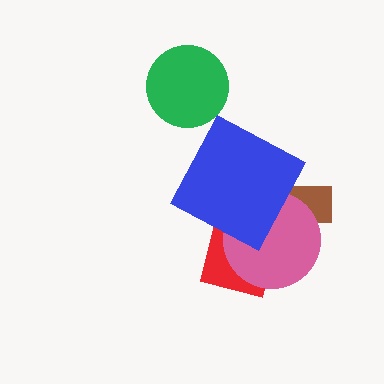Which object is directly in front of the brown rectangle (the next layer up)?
The pink circle is directly in front of the brown rectangle.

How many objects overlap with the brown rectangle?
2 objects overlap with the brown rectangle.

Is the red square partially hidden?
Yes, it is partially covered by another shape.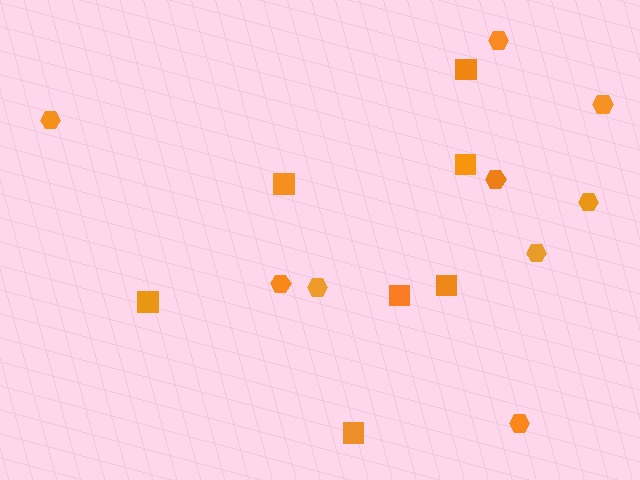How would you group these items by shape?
There are 2 groups: one group of squares (7) and one group of hexagons (9).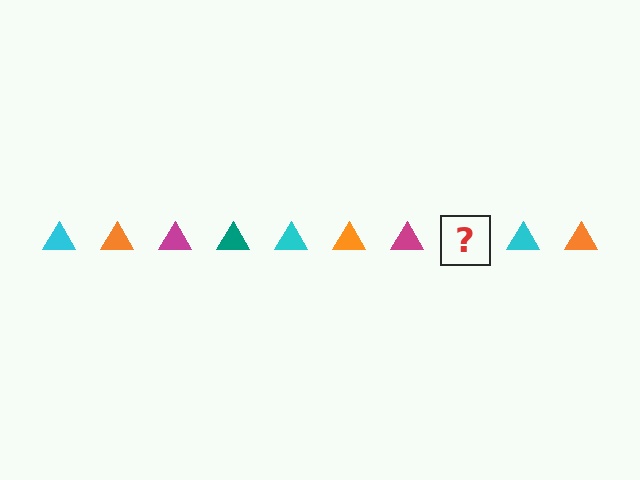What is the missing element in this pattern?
The missing element is a teal triangle.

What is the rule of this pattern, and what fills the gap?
The rule is that the pattern cycles through cyan, orange, magenta, teal triangles. The gap should be filled with a teal triangle.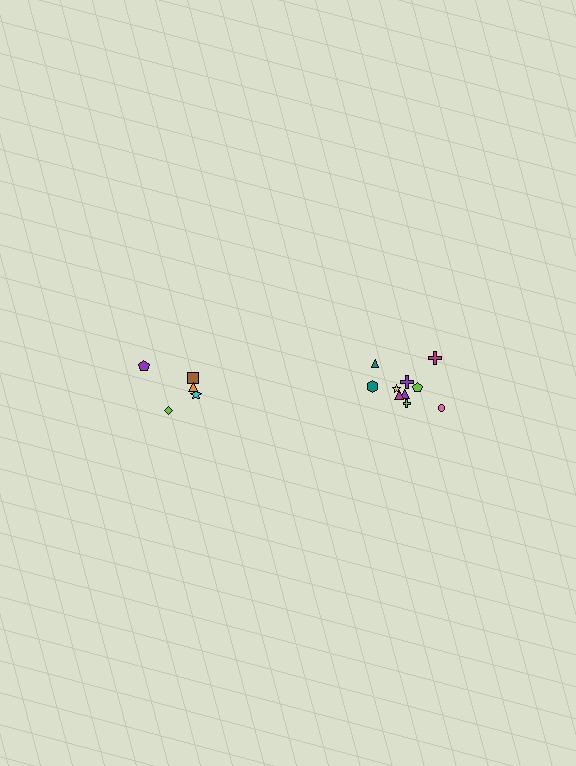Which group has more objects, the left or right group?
The right group.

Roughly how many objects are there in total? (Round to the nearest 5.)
Roughly 15 objects in total.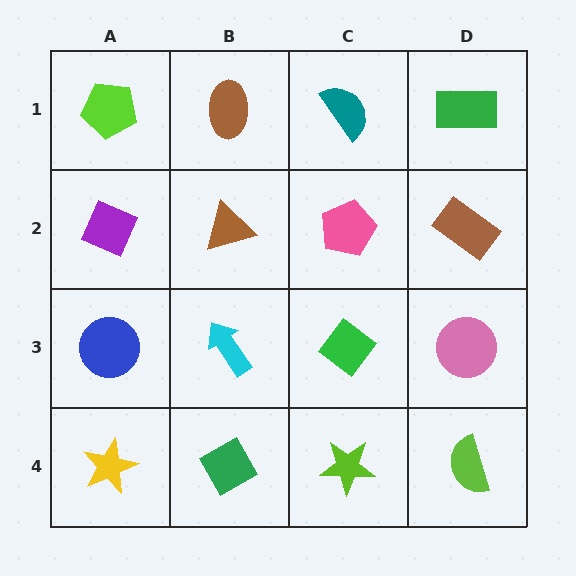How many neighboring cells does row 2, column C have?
4.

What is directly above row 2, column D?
A green rectangle.